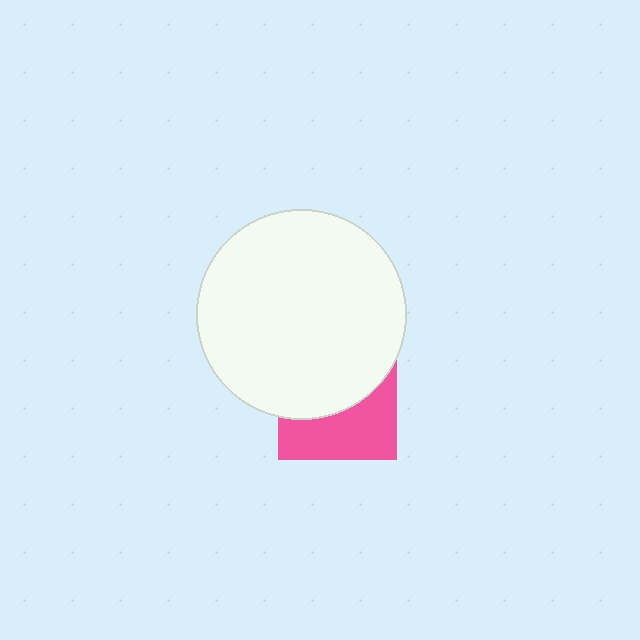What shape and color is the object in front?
The object in front is a white circle.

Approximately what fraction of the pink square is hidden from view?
Roughly 54% of the pink square is hidden behind the white circle.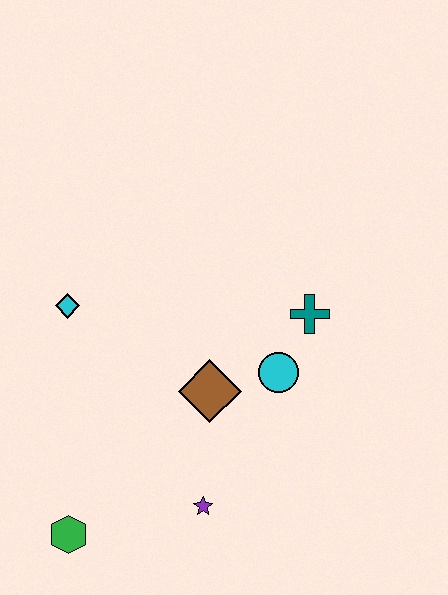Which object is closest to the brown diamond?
The cyan circle is closest to the brown diamond.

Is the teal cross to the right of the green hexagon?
Yes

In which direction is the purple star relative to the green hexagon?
The purple star is to the right of the green hexagon.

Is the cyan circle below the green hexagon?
No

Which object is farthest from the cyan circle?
The green hexagon is farthest from the cyan circle.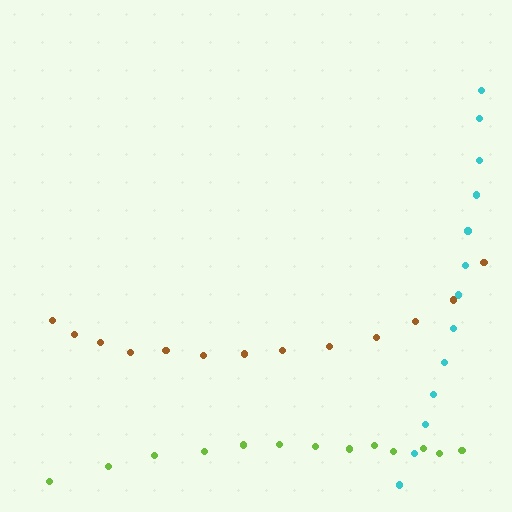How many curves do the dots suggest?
There are 3 distinct paths.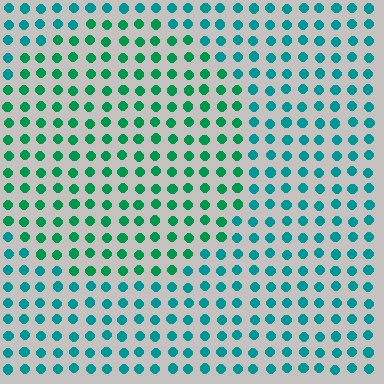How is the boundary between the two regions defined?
The boundary is defined purely by a slight shift in hue (about 30 degrees). Spacing, size, and orientation are identical on both sides.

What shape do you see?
I see a circle.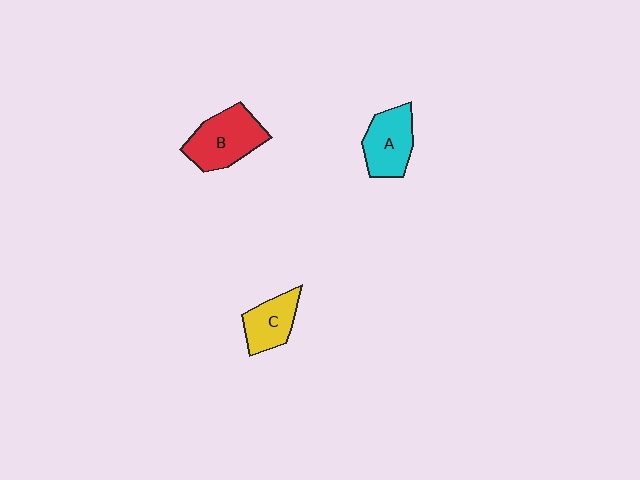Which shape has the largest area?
Shape B (red).